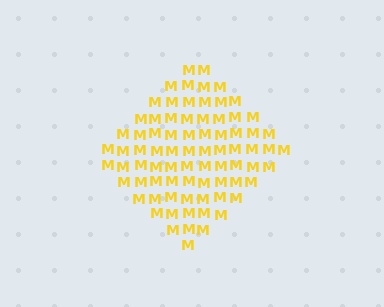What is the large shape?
The large shape is a diamond.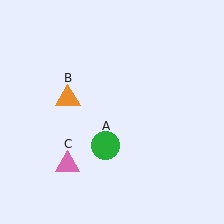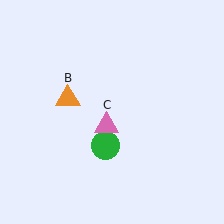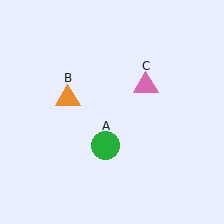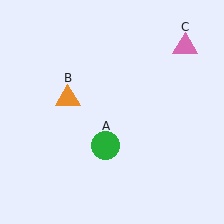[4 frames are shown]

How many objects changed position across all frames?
1 object changed position: pink triangle (object C).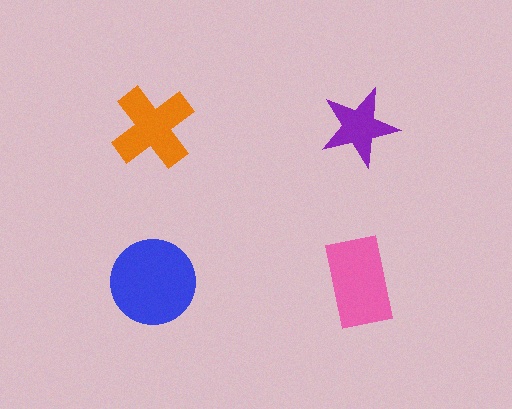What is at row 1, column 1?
An orange cross.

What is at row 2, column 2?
A pink rectangle.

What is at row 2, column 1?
A blue circle.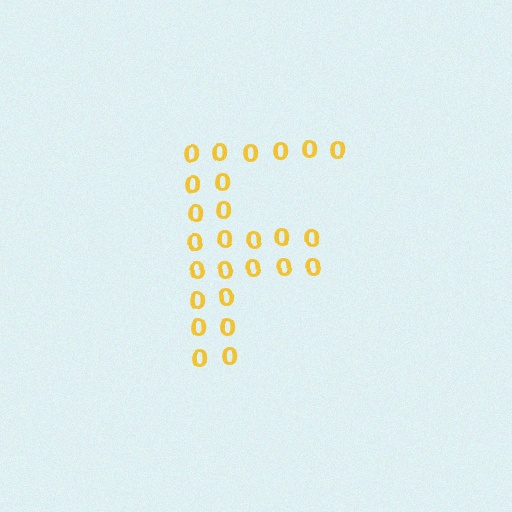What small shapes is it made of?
It is made of small digit 0's.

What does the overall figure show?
The overall figure shows the letter F.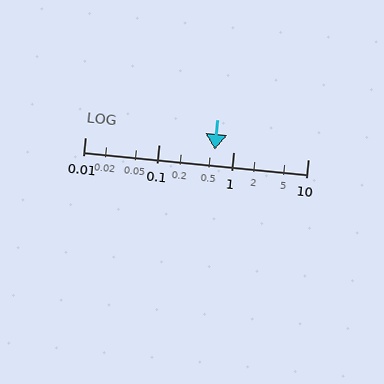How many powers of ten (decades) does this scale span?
The scale spans 3 decades, from 0.01 to 10.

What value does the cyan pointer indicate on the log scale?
The pointer indicates approximately 0.56.